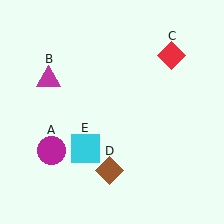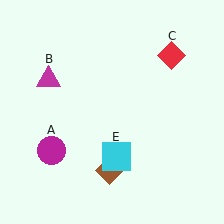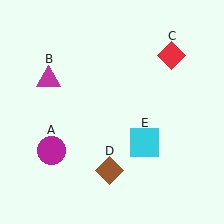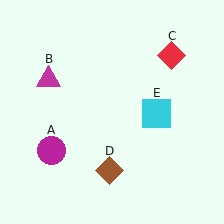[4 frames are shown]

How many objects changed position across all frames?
1 object changed position: cyan square (object E).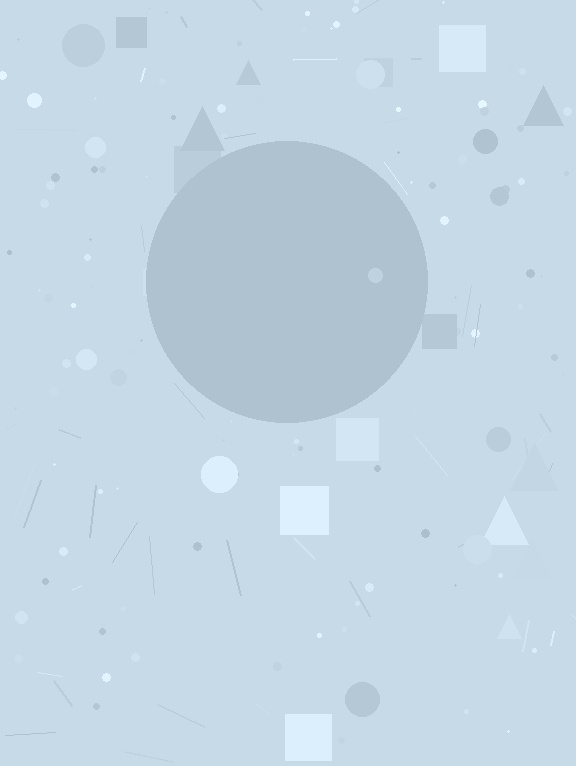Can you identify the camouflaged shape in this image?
The camouflaged shape is a circle.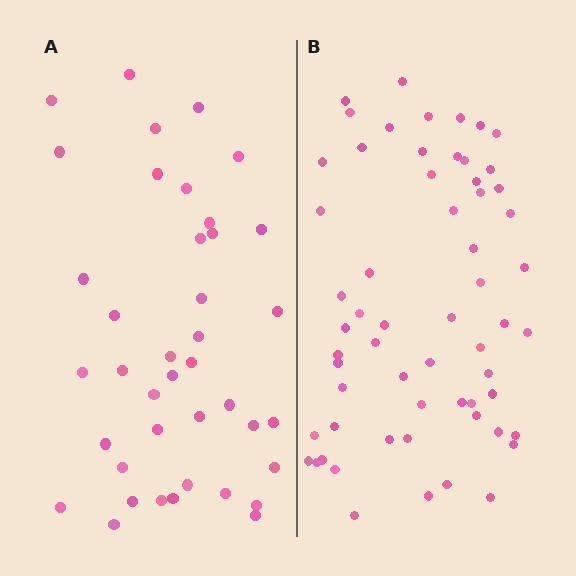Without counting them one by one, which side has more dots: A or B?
Region B (the right region) has more dots.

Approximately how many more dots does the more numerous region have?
Region B has approximately 20 more dots than region A.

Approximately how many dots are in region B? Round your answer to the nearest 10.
About 60 dots.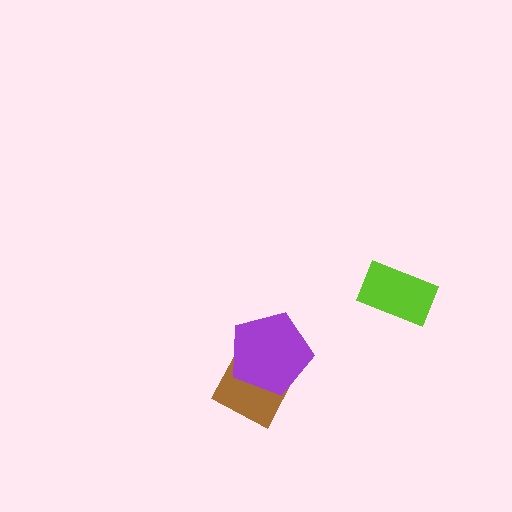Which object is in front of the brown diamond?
The purple pentagon is in front of the brown diamond.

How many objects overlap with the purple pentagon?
1 object overlaps with the purple pentagon.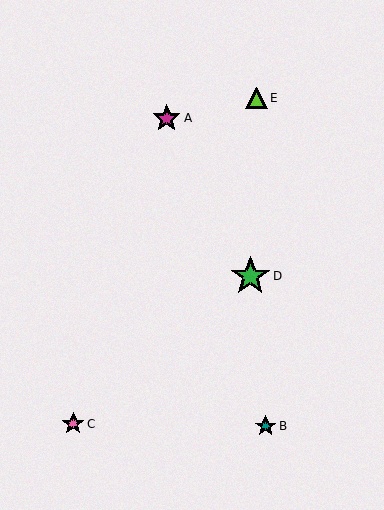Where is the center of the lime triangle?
The center of the lime triangle is at (256, 98).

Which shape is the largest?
The green star (labeled D) is the largest.